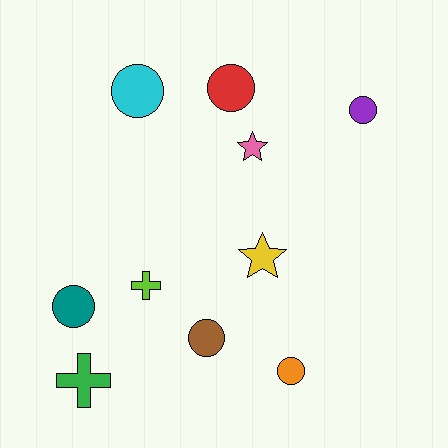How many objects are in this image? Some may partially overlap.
There are 10 objects.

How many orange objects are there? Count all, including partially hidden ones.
There is 1 orange object.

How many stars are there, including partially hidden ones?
There are 2 stars.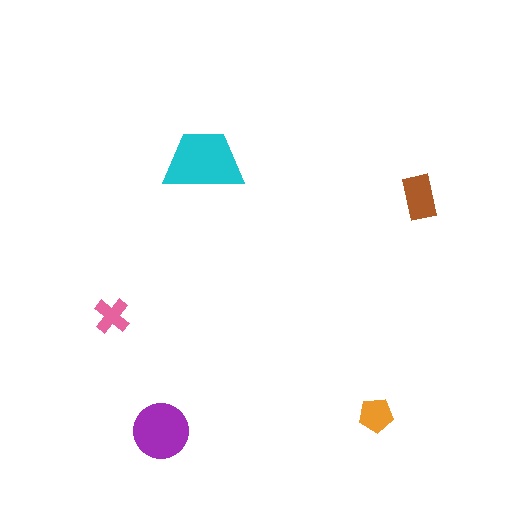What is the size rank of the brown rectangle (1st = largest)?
3rd.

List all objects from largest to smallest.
The cyan trapezoid, the purple circle, the brown rectangle, the orange pentagon, the pink cross.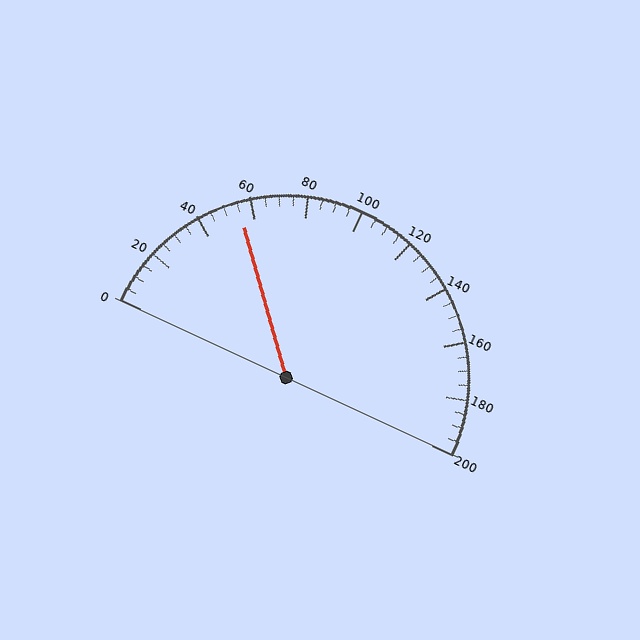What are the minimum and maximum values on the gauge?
The gauge ranges from 0 to 200.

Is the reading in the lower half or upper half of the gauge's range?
The reading is in the lower half of the range (0 to 200).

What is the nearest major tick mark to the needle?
The nearest major tick mark is 60.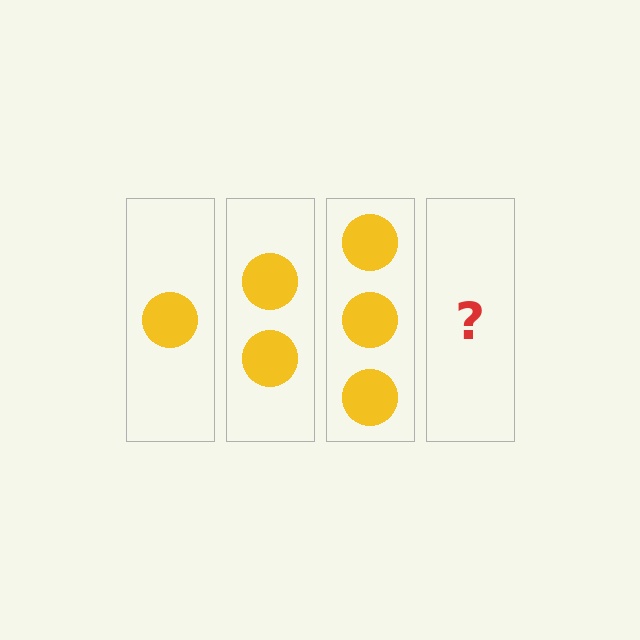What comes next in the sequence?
The next element should be 4 circles.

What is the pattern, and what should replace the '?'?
The pattern is that each step adds one more circle. The '?' should be 4 circles.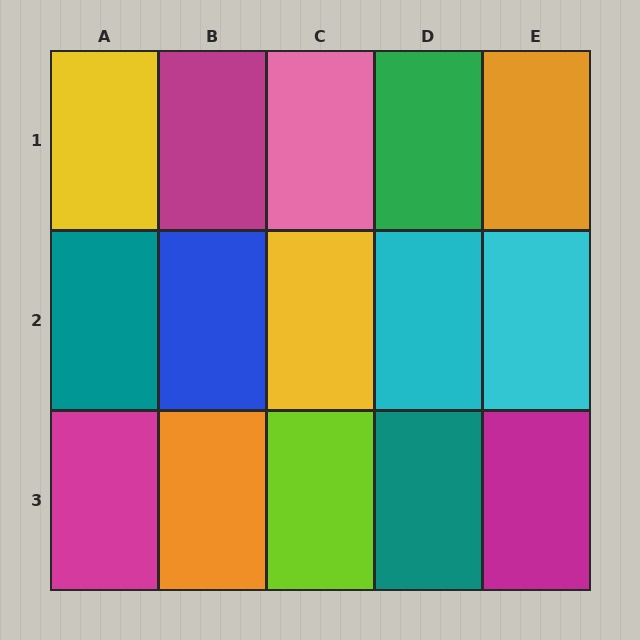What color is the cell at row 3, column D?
Teal.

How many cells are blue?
1 cell is blue.